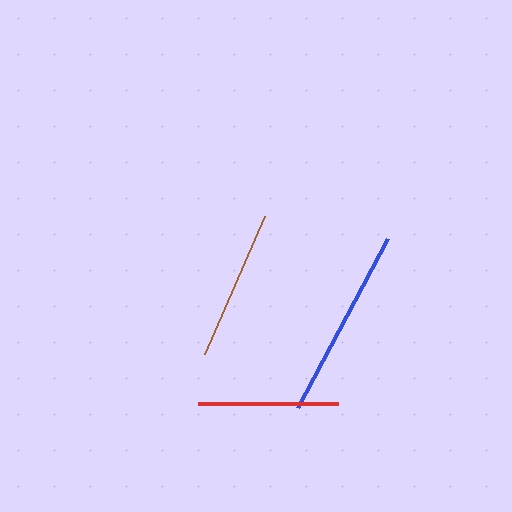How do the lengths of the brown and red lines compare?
The brown and red lines are approximately the same length.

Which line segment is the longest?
The blue line is the longest at approximately 191 pixels.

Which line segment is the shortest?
The red line is the shortest at approximately 140 pixels.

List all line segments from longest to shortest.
From longest to shortest: blue, brown, red.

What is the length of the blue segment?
The blue segment is approximately 191 pixels long.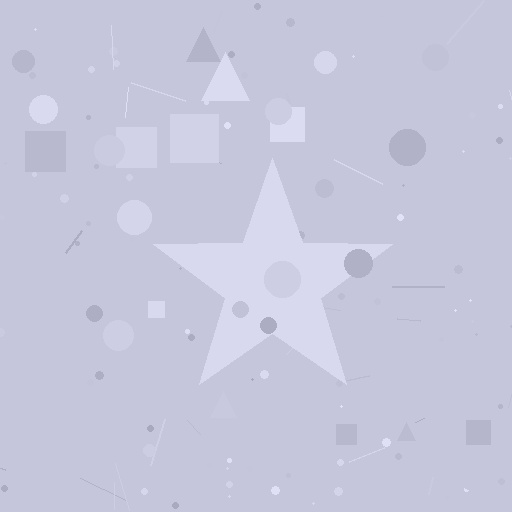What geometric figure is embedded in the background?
A star is embedded in the background.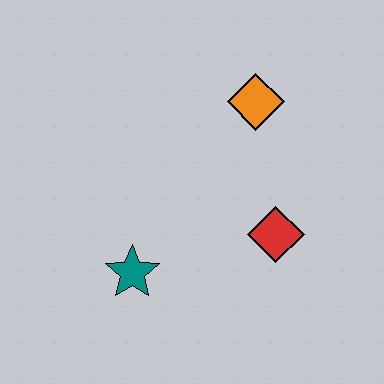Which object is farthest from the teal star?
The orange diamond is farthest from the teal star.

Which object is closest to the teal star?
The red diamond is closest to the teal star.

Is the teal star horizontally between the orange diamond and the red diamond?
No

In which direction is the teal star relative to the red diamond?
The teal star is to the left of the red diamond.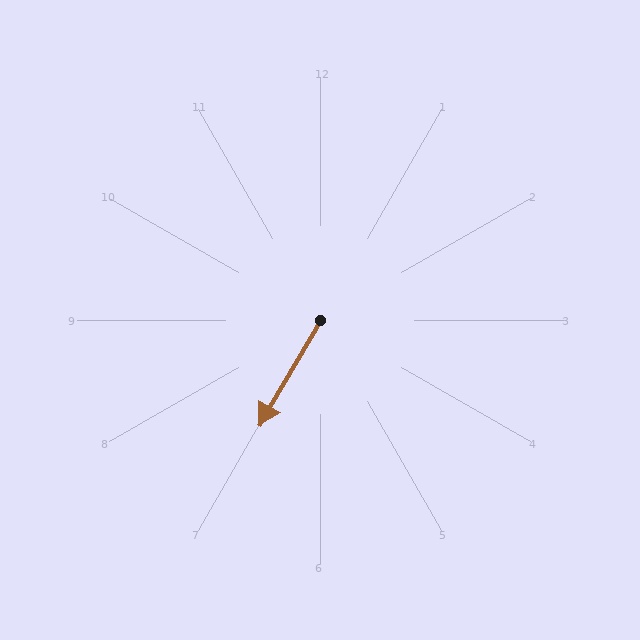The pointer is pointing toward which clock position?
Roughly 7 o'clock.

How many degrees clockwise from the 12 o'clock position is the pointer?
Approximately 210 degrees.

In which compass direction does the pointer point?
Southwest.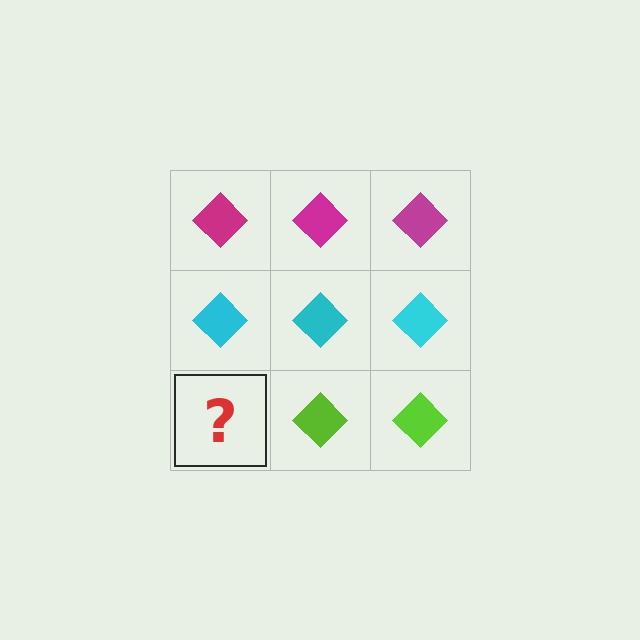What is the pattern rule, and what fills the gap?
The rule is that each row has a consistent color. The gap should be filled with a lime diamond.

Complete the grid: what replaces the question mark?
The question mark should be replaced with a lime diamond.